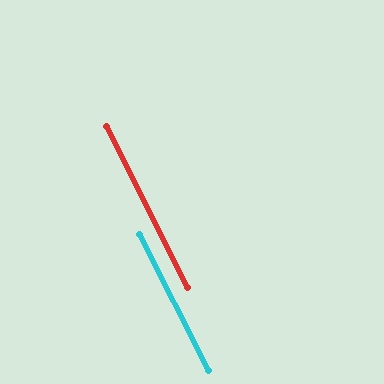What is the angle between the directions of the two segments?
Approximately 0 degrees.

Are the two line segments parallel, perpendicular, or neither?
Parallel — their directions differ by only 0.1°.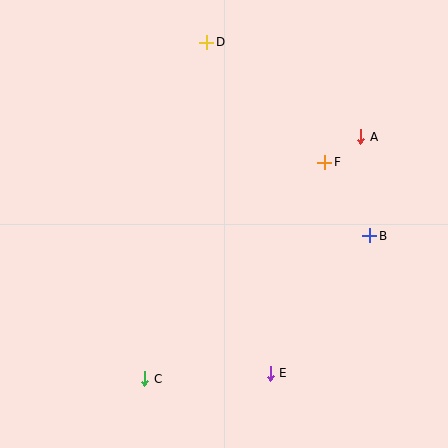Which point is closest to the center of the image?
Point F at (325, 162) is closest to the center.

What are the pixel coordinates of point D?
Point D is at (207, 42).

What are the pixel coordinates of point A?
Point A is at (361, 137).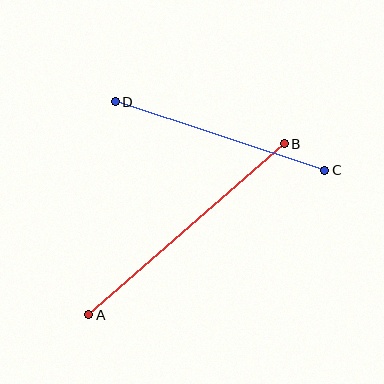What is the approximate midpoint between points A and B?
The midpoint is at approximately (186, 229) pixels.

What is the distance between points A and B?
The distance is approximately 260 pixels.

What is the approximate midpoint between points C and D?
The midpoint is at approximately (220, 136) pixels.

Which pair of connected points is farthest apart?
Points A and B are farthest apart.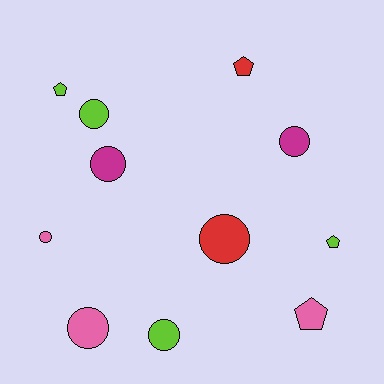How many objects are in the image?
There are 11 objects.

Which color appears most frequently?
Lime, with 4 objects.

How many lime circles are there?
There are 2 lime circles.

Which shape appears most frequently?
Circle, with 7 objects.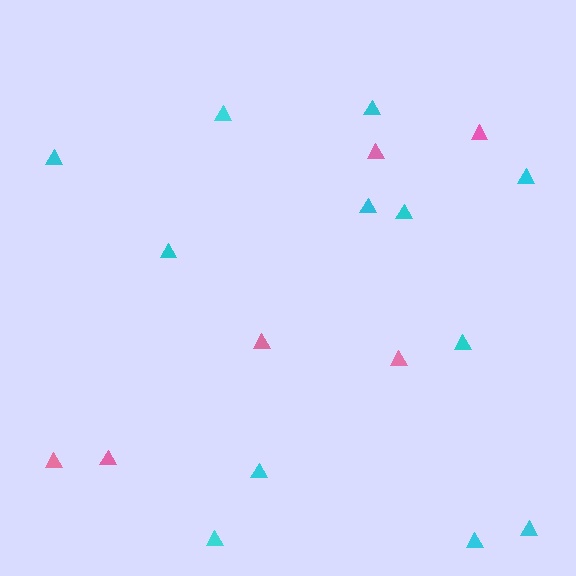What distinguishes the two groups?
There are 2 groups: one group of cyan triangles (12) and one group of pink triangles (6).